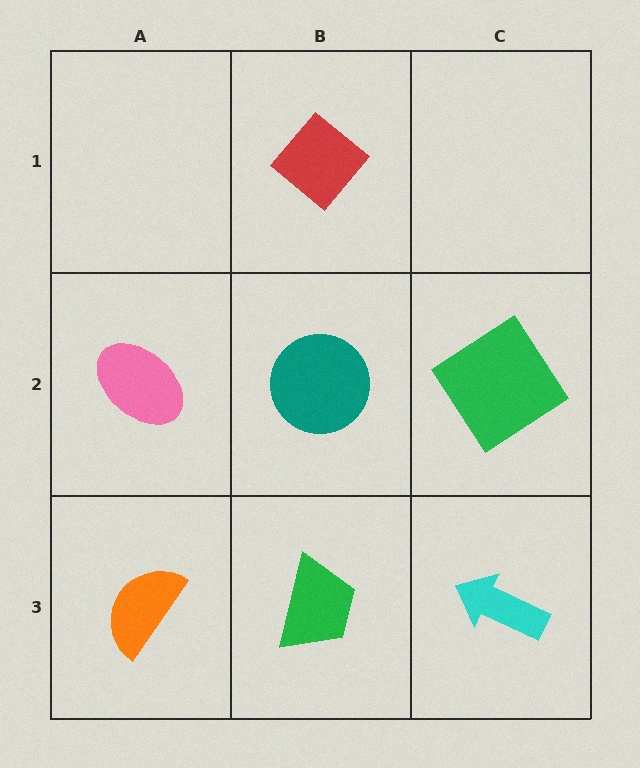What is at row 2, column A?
A pink ellipse.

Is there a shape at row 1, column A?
No, that cell is empty.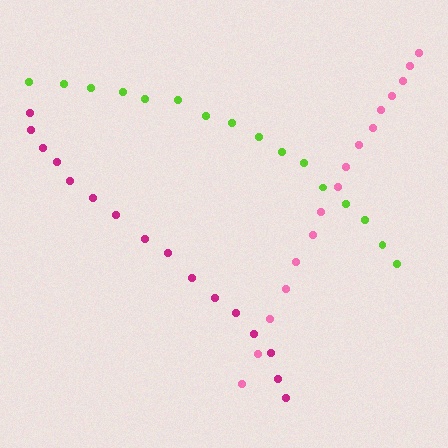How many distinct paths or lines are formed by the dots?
There are 3 distinct paths.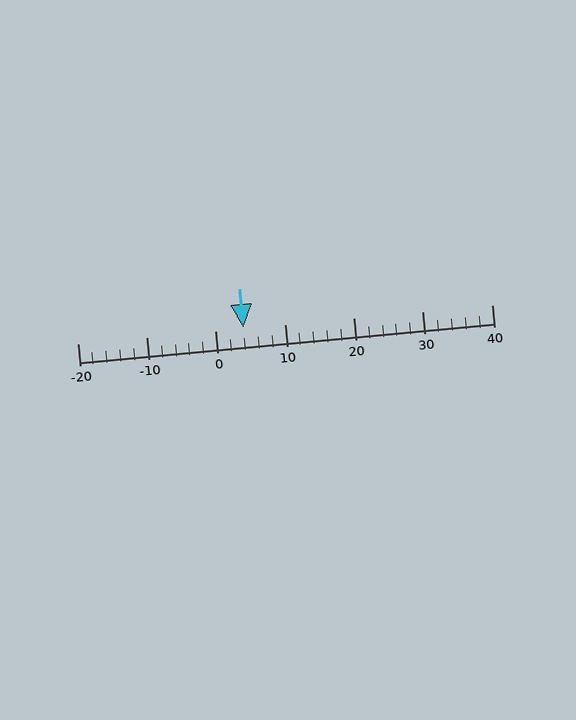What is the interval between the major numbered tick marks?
The major tick marks are spaced 10 units apart.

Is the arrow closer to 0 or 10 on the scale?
The arrow is closer to 0.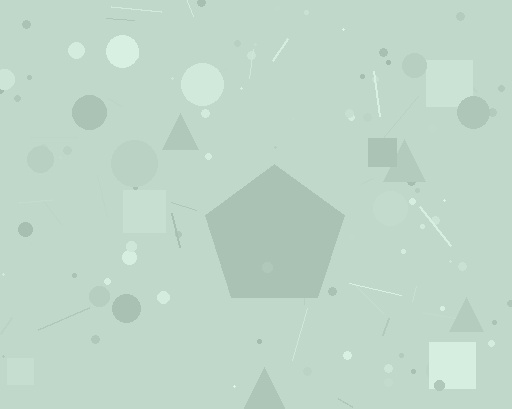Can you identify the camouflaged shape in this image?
The camouflaged shape is a pentagon.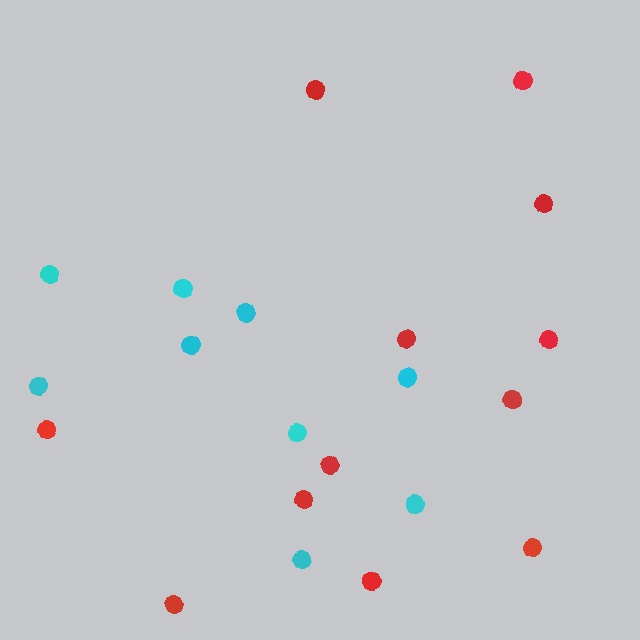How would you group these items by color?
There are 2 groups: one group of cyan circles (9) and one group of red circles (12).